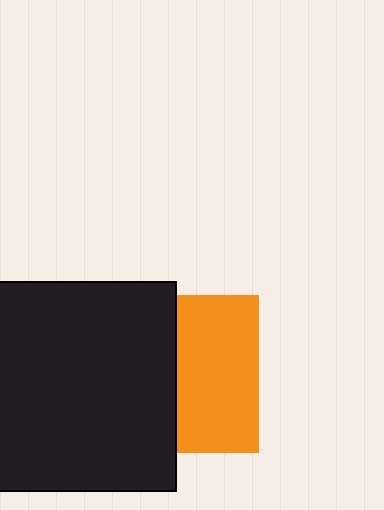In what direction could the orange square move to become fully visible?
The orange square could move right. That would shift it out from behind the black square entirely.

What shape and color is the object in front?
The object in front is a black square.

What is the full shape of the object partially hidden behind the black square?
The partially hidden object is an orange square.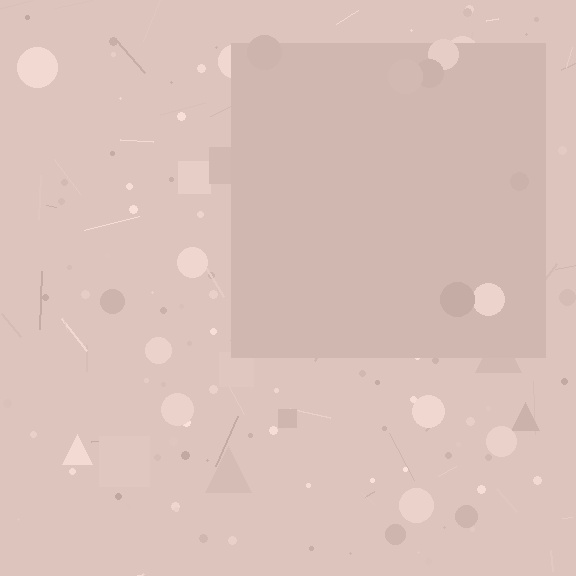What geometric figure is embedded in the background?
A square is embedded in the background.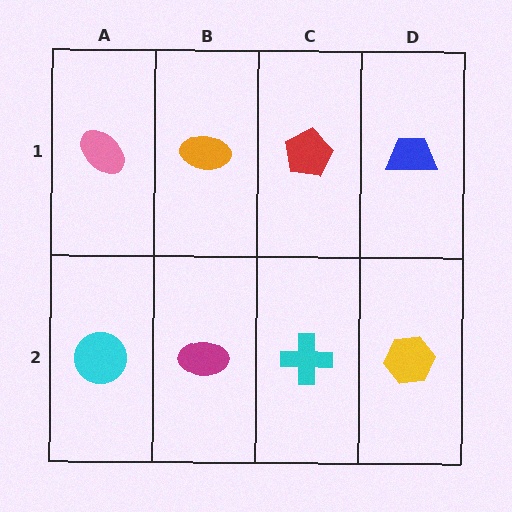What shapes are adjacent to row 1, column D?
A yellow hexagon (row 2, column D), a red pentagon (row 1, column C).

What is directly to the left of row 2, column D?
A cyan cross.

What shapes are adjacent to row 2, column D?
A blue trapezoid (row 1, column D), a cyan cross (row 2, column C).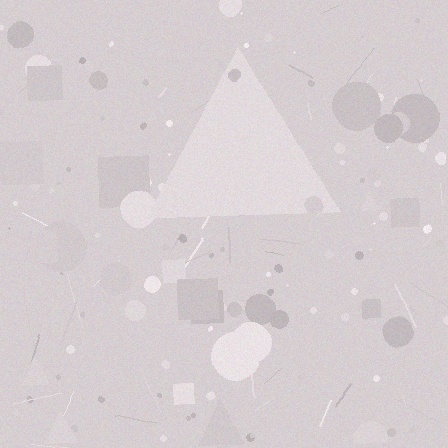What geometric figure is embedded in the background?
A triangle is embedded in the background.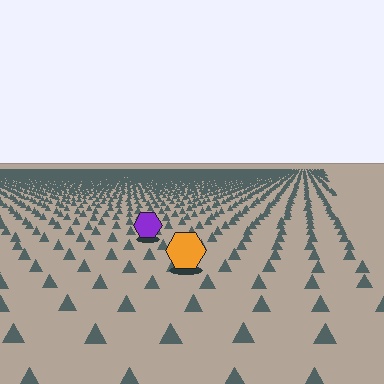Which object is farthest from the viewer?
The purple hexagon is farthest from the viewer. It appears smaller and the ground texture around it is denser.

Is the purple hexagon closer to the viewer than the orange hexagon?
No. The orange hexagon is closer — you can tell from the texture gradient: the ground texture is coarser near it.